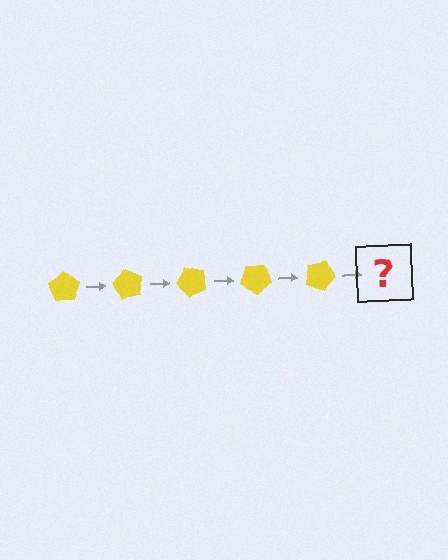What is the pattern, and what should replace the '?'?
The pattern is that the pentagon rotates 60 degrees each step. The '?' should be a yellow pentagon rotated 300 degrees.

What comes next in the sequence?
The next element should be a yellow pentagon rotated 300 degrees.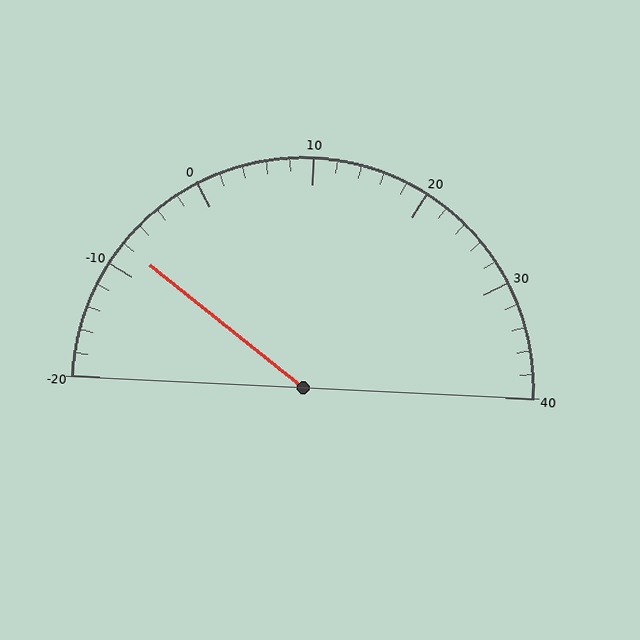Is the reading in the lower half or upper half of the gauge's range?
The reading is in the lower half of the range (-20 to 40).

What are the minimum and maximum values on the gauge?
The gauge ranges from -20 to 40.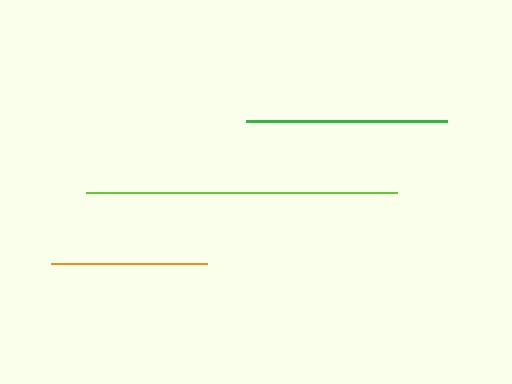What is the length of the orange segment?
The orange segment is approximately 156 pixels long.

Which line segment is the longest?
The lime line is the longest at approximately 310 pixels.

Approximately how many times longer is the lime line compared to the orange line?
The lime line is approximately 2.0 times the length of the orange line.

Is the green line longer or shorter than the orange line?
The green line is longer than the orange line.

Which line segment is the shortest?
The orange line is the shortest at approximately 156 pixels.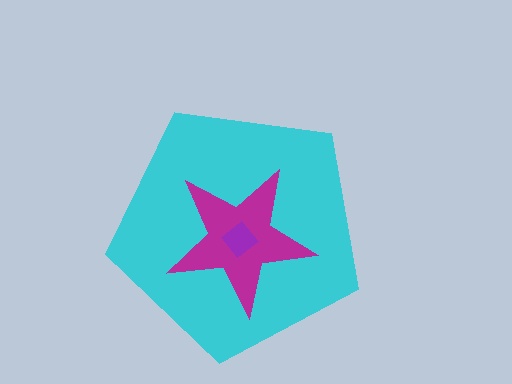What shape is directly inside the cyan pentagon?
The magenta star.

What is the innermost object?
The purple diamond.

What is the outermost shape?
The cyan pentagon.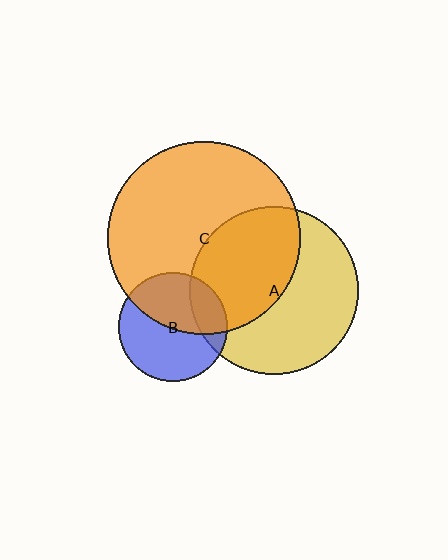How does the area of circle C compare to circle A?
Approximately 1.3 times.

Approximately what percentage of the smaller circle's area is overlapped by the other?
Approximately 45%.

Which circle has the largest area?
Circle C (orange).